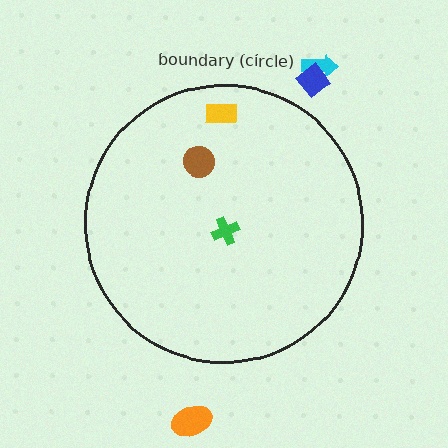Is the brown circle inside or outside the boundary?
Inside.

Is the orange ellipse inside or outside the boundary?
Outside.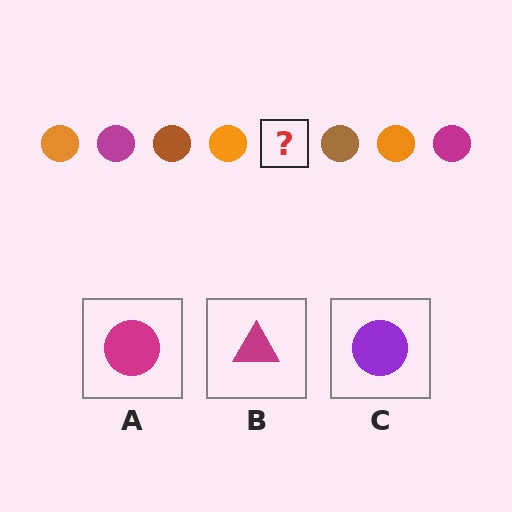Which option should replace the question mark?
Option A.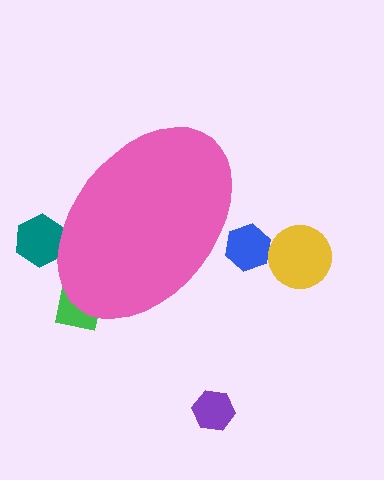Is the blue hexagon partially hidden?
Yes, the blue hexagon is partially hidden behind the pink ellipse.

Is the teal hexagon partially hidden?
Yes, the teal hexagon is partially hidden behind the pink ellipse.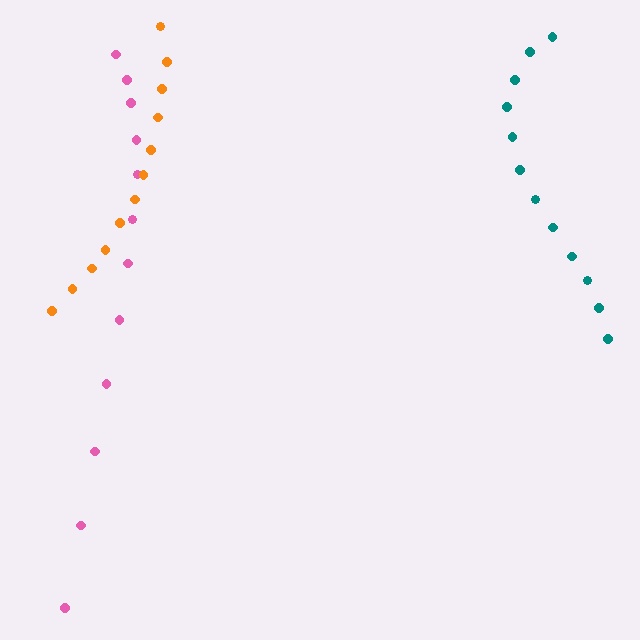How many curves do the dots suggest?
There are 3 distinct paths.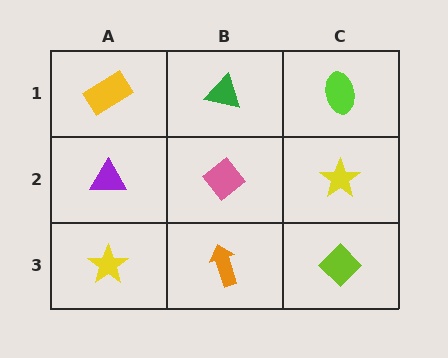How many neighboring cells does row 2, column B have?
4.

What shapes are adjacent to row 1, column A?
A purple triangle (row 2, column A), a green triangle (row 1, column B).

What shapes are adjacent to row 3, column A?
A purple triangle (row 2, column A), an orange arrow (row 3, column B).